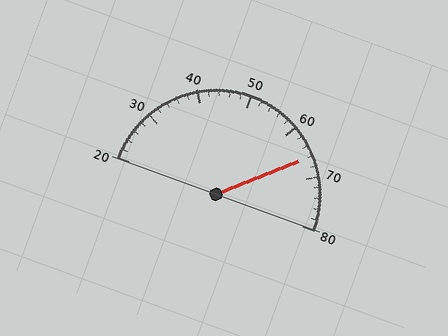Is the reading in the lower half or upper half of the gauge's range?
The reading is in the upper half of the range (20 to 80).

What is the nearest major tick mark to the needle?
The nearest major tick mark is 70.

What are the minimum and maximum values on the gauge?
The gauge ranges from 20 to 80.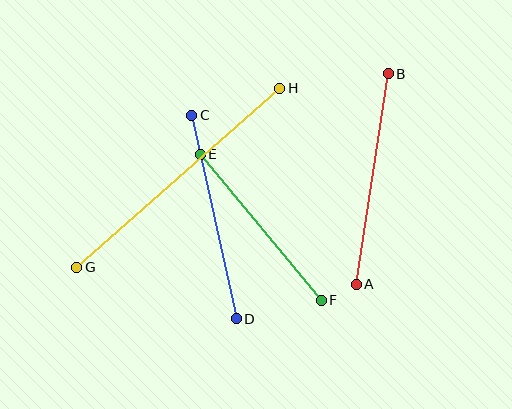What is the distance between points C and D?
The distance is approximately 208 pixels.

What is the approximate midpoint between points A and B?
The midpoint is at approximately (372, 179) pixels.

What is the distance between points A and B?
The distance is approximately 213 pixels.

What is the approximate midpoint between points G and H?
The midpoint is at approximately (178, 178) pixels.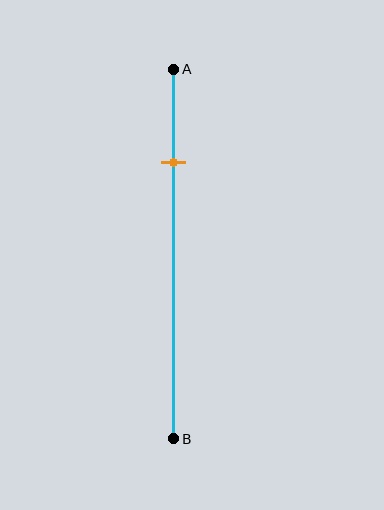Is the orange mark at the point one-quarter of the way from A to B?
Yes, the mark is approximately at the one-quarter point.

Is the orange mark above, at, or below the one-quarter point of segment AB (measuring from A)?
The orange mark is approximately at the one-quarter point of segment AB.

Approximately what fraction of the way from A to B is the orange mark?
The orange mark is approximately 25% of the way from A to B.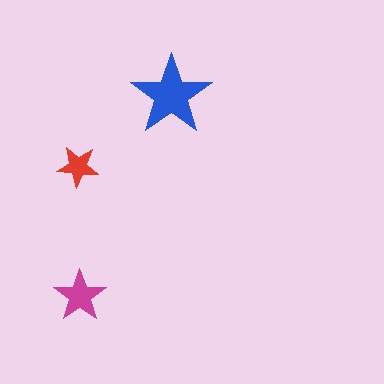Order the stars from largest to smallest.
the blue one, the magenta one, the red one.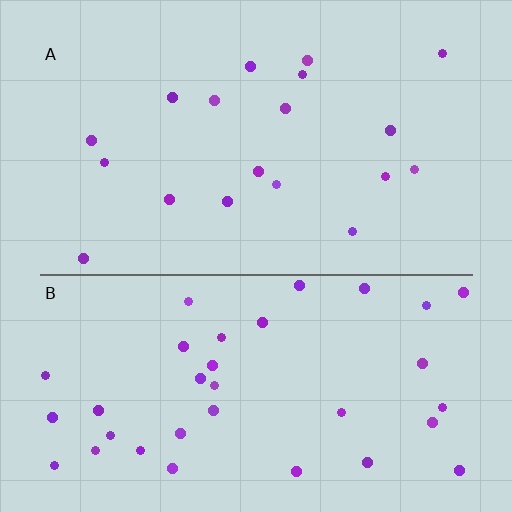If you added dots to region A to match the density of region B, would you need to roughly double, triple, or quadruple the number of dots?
Approximately double.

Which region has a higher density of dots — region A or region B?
B (the bottom).